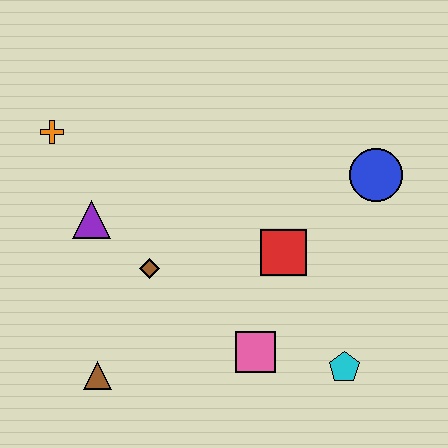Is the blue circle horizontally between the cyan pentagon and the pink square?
No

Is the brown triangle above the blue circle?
No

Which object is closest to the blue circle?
The red square is closest to the blue circle.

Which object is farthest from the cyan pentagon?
The orange cross is farthest from the cyan pentagon.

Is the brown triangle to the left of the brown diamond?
Yes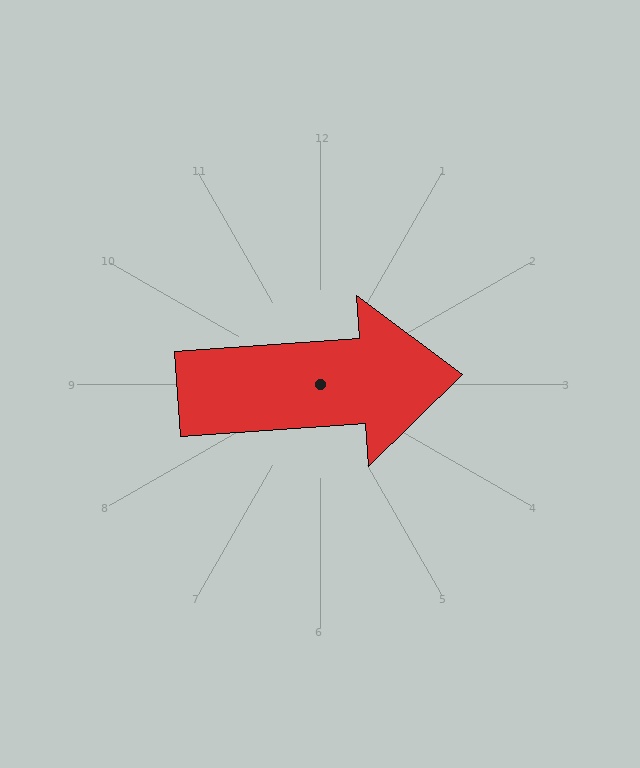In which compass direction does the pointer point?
East.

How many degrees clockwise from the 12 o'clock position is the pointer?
Approximately 86 degrees.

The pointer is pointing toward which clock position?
Roughly 3 o'clock.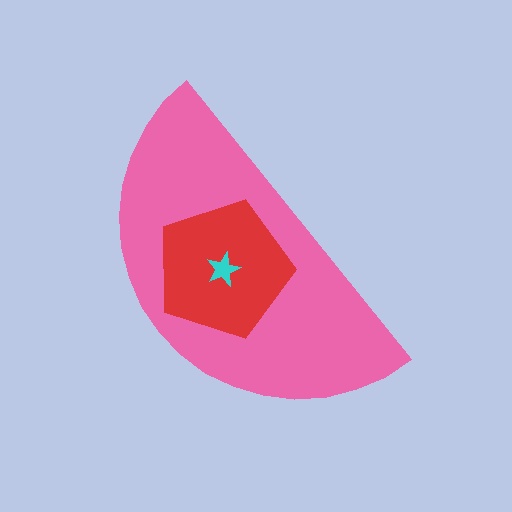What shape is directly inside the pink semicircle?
The red pentagon.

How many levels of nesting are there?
3.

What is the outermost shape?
The pink semicircle.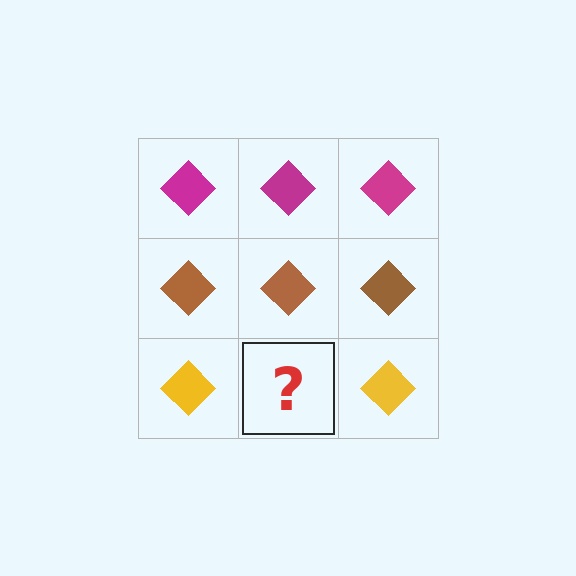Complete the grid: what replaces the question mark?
The question mark should be replaced with a yellow diamond.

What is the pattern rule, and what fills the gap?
The rule is that each row has a consistent color. The gap should be filled with a yellow diamond.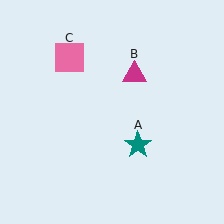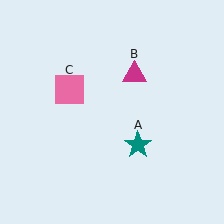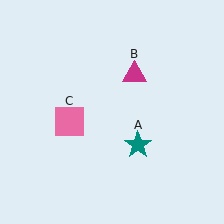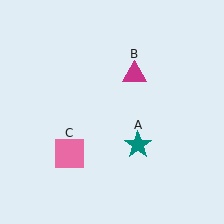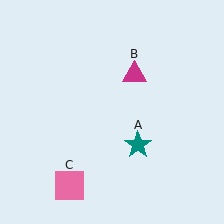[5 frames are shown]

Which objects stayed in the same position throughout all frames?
Teal star (object A) and magenta triangle (object B) remained stationary.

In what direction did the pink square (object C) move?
The pink square (object C) moved down.